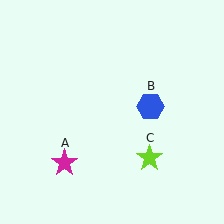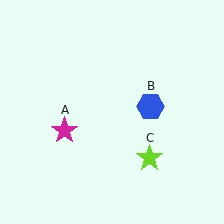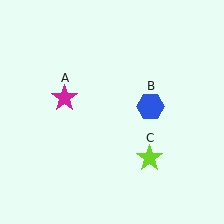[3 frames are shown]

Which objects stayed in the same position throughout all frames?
Blue hexagon (object B) and lime star (object C) remained stationary.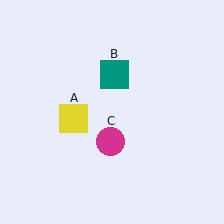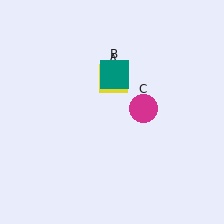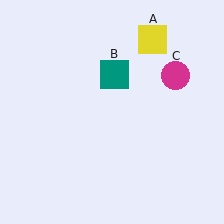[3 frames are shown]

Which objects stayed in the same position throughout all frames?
Teal square (object B) remained stationary.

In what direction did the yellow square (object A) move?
The yellow square (object A) moved up and to the right.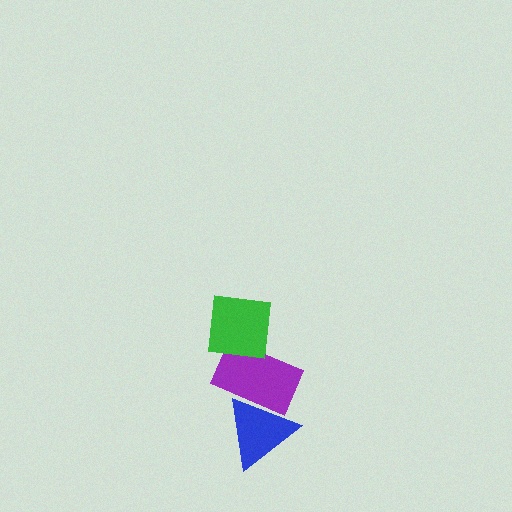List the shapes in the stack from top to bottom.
From top to bottom: the green square, the purple rectangle, the blue triangle.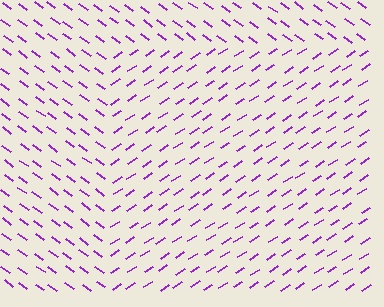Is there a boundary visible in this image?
Yes, there is a texture boundary formed by a change in line orientation.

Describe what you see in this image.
The image is filled with small purple line segments. A rectangle region in the image has lines oriented differently from the surrounding lines, creating a visible texture boundary.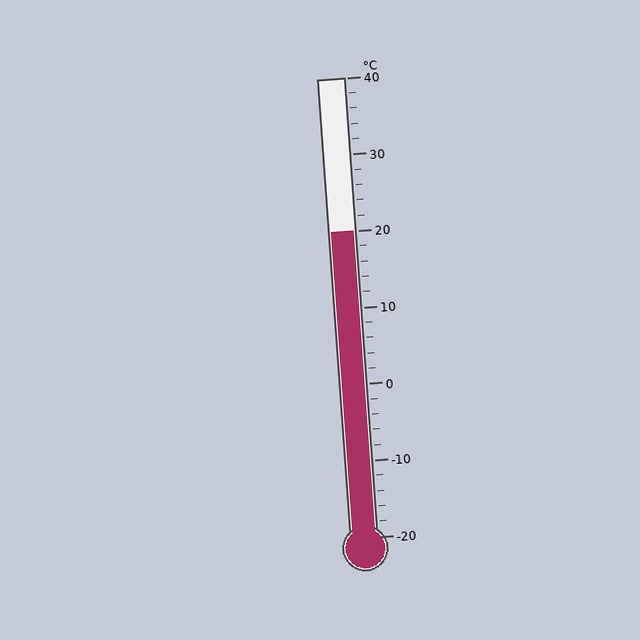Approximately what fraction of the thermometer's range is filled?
The thermometer is filled to approximately 65% of its range.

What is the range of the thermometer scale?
The thermometer scale ranges from -20°C to 40°C.